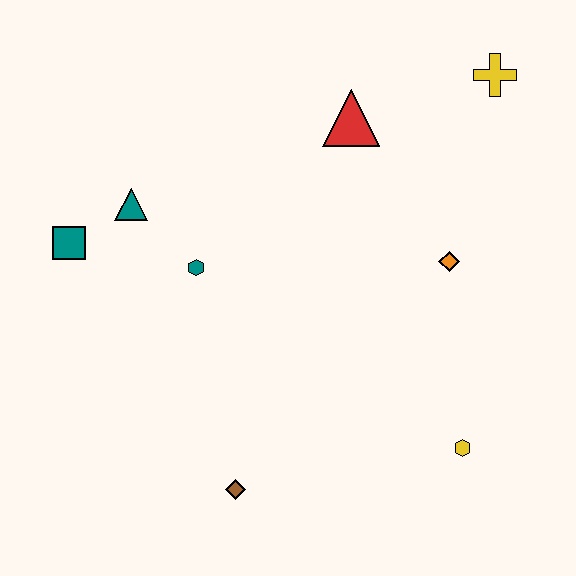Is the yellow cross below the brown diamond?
No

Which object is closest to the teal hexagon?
The teal triangle is closest to the teal hexagon.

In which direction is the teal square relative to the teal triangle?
The teal square is to the left of the teal triangle.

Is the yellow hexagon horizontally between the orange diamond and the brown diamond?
No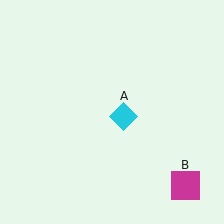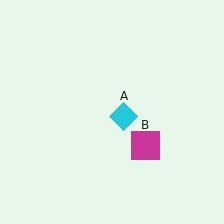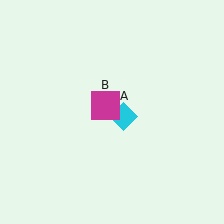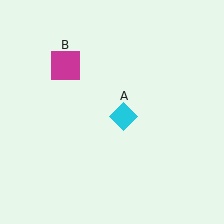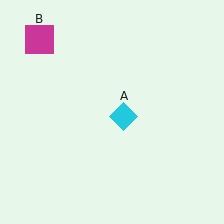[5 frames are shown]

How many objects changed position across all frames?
1 object changed position: magenta square (object B).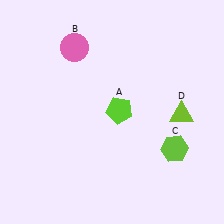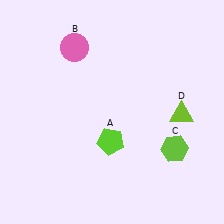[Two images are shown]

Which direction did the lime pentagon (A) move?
The lime pentagon (A) moved down.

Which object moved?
The lime pentagon (A) moved down.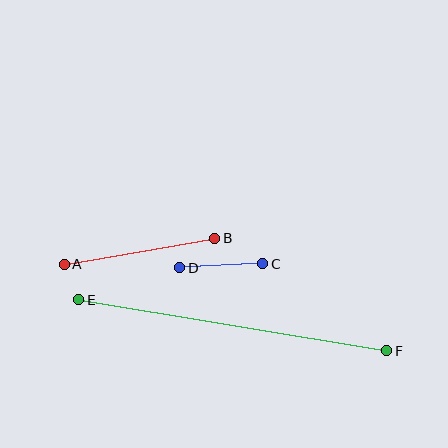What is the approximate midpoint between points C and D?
The midpoint is at approximately (221, 266) pixels.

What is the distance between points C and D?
The distance is approximately 83 pixels.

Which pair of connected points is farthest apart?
Points E and F are farthest apart.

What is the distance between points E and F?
The distance is approximately 313 pixels.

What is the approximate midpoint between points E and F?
The midpoint is at approximately (233, 325) pixels.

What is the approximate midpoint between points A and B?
The midpoint is at approximately (140, 251) pixels.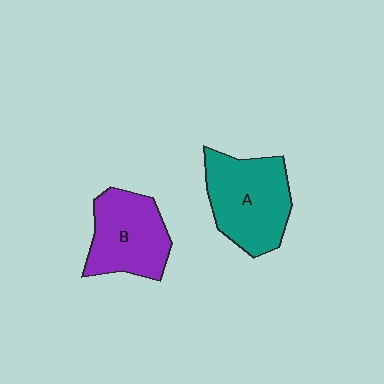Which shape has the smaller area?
Shape B (purple).